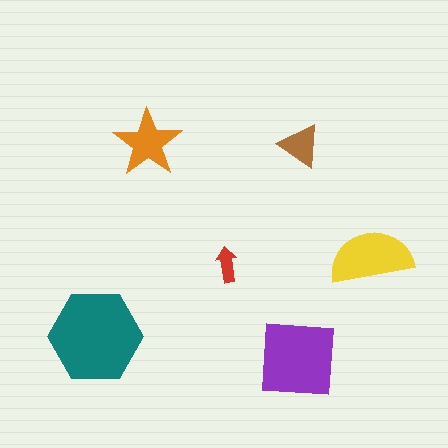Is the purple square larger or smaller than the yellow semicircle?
Larger.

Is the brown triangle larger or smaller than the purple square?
Smaller.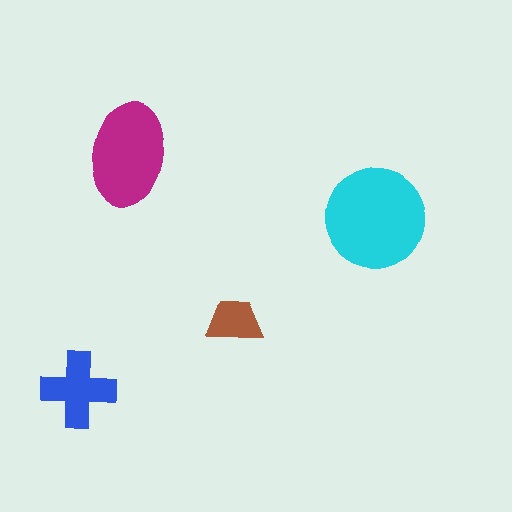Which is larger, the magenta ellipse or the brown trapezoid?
The magenta ellipse.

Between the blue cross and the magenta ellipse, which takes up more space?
The magenta ellipse.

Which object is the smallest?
The brown trapezoid.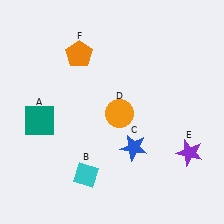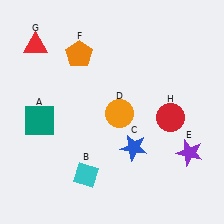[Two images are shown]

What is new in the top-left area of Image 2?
A red triangle (G) was added in the top-left area of Image 2.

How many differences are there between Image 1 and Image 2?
There are 2 differences between the two images.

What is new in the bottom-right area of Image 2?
A red circle (H) was added in the bottom-right area of Image 2.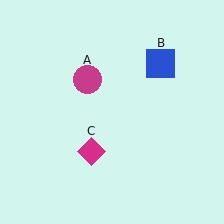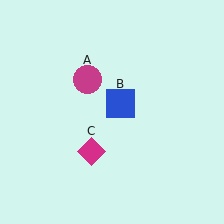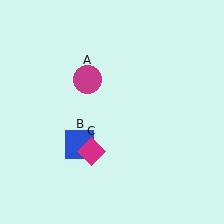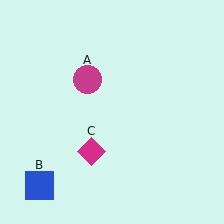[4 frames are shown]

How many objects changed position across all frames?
1 object changed position: blue square (object B).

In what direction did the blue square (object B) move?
The blue square (object B) moved down and to the left.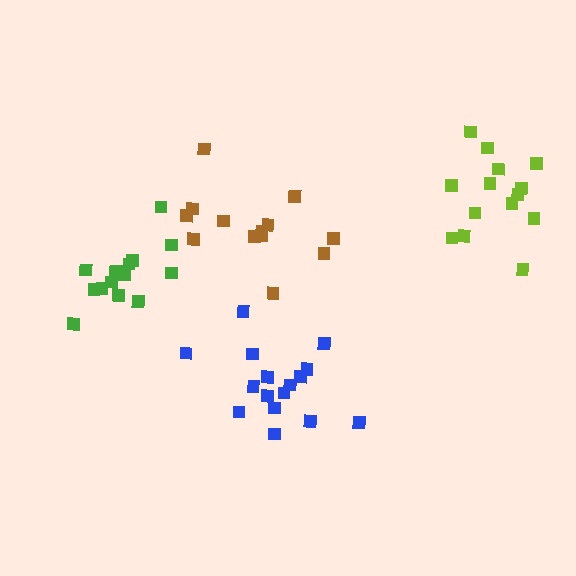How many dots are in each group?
Group 1: 13 dots, Group 2: 14 dots, Group 3: 16 dots, Group 4: 15 dots (58 total).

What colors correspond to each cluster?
The clusters are colored: brown, lime, blue, green.